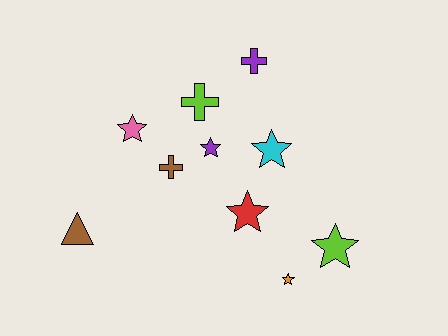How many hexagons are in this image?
There are no hexagons.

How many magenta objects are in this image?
There are no magenta objects.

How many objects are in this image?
There are 10 objects.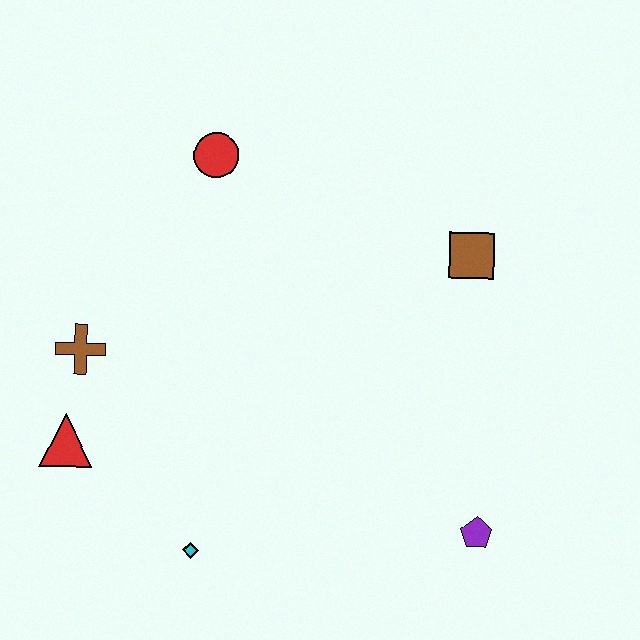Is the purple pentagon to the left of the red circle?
No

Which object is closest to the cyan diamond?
The red triangle is closest to the cyan diamond.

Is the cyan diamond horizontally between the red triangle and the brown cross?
No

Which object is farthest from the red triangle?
The brown square is farthest from the red triangle.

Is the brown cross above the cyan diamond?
Yes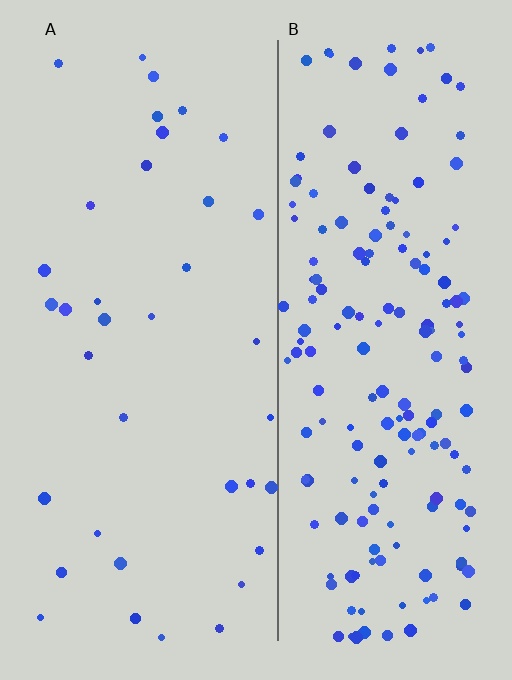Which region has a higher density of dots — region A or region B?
B (the right).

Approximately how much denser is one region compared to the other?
Approximately 4.7× — region B over region A.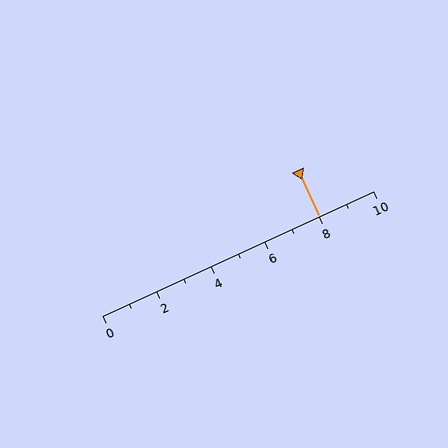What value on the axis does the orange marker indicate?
The marker indicates approximately 8.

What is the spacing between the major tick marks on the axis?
The major ticks are spaced 2 apart.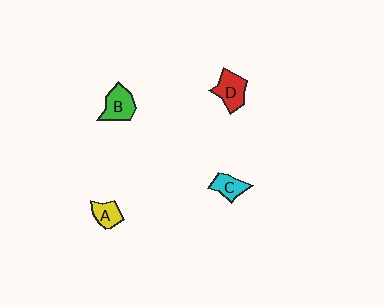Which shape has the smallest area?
Shape A (yellow).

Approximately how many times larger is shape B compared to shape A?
Approximately 1.5 times.